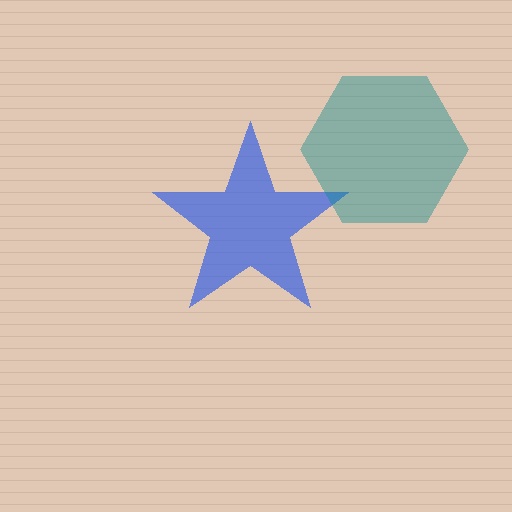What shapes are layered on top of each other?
The layered shapes are: a blue star, a teal hexagon.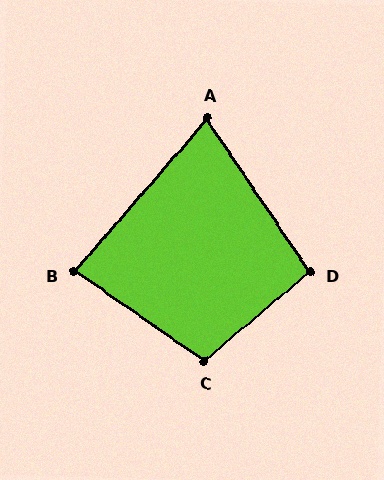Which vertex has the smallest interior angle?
A, at approximately 75 degrees.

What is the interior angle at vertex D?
Approximately 96 degrees (obtuse).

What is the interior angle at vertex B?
Approximately 84 degrees (acute).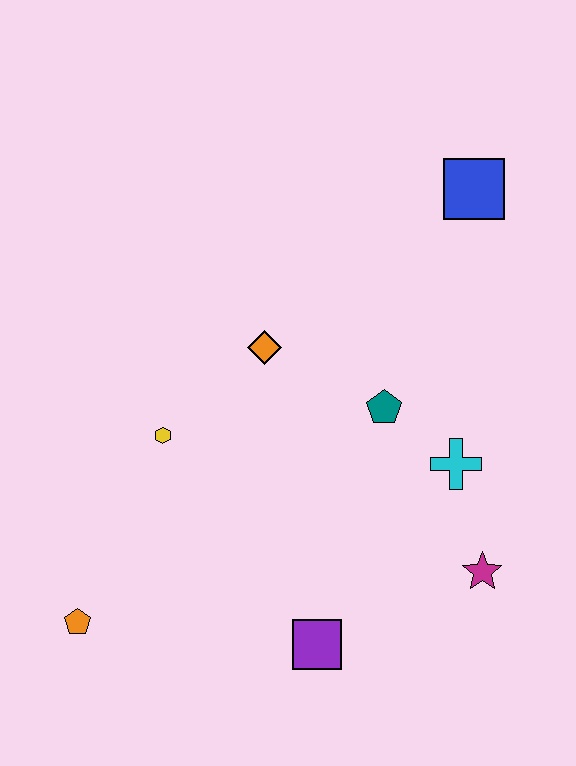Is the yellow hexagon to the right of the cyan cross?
No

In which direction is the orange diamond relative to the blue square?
The orange diamond is to the left of the blue square.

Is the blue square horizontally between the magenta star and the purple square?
Yes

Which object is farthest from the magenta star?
The orange pentagon is farthest from the magenta star.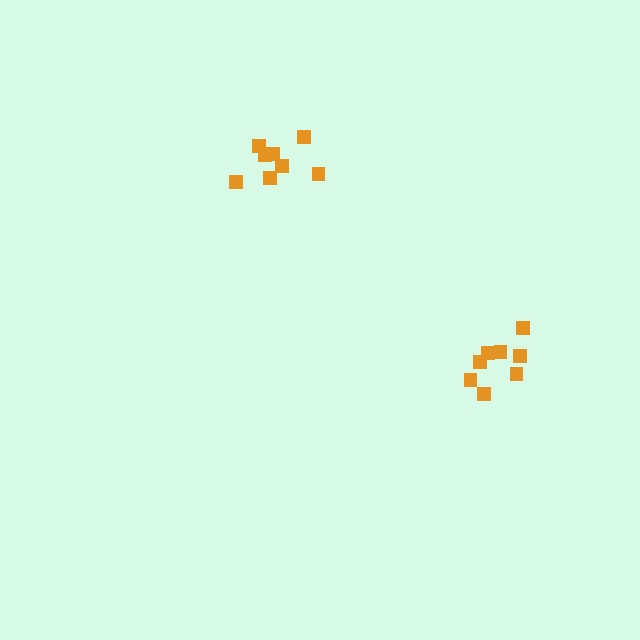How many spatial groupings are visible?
There are 2 spatial groupings.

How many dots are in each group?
Group 1: 8 dots, Group 2: 8 dots (16 total).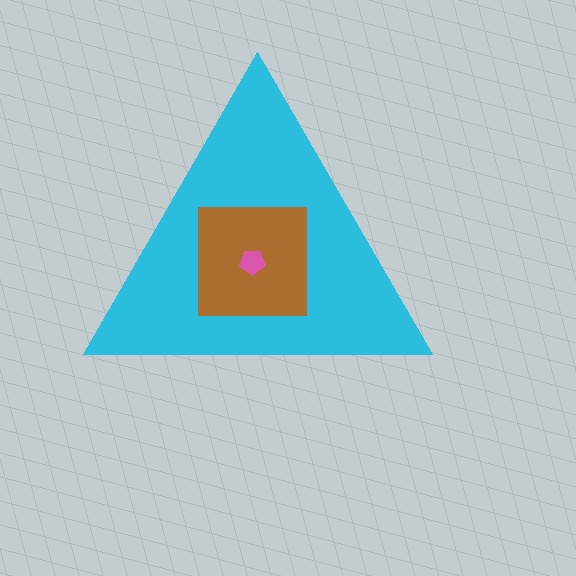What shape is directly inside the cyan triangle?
The brown square.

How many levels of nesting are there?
3.